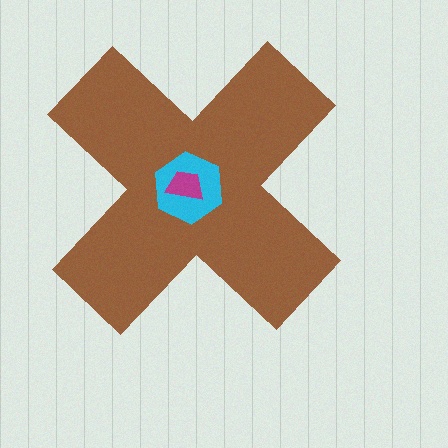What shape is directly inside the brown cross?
The cyan hexagon.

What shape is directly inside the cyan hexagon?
The magenta trapezoid.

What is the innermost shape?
The magenta trapezoid.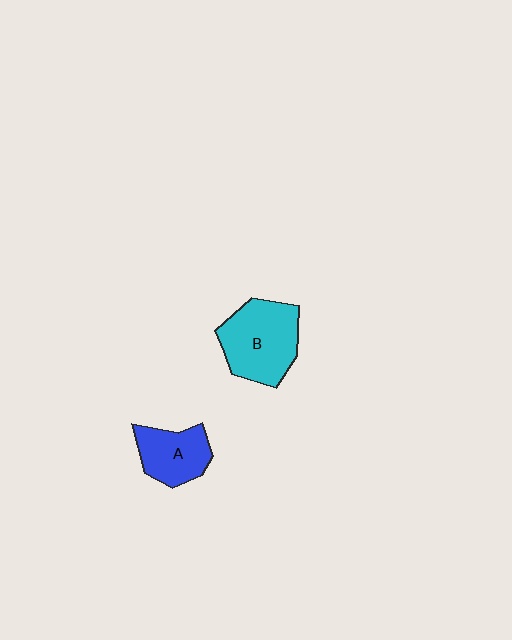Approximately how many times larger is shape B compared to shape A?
Approximately 1.5 times.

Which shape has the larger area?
Shape B (cyan).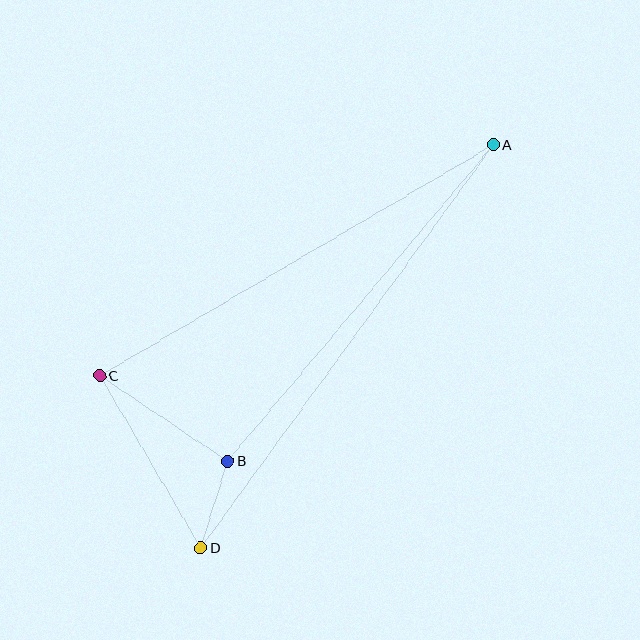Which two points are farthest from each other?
Points A and D are farthest from each other.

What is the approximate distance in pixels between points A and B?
The distance between A and B is approximately 413 pixels.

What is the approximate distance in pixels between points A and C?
The distance between A and C is approximately 456 pixels.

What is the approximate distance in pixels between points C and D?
The distance between C and D is approximately 200 pixels.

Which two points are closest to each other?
Points B and D are closest to each other.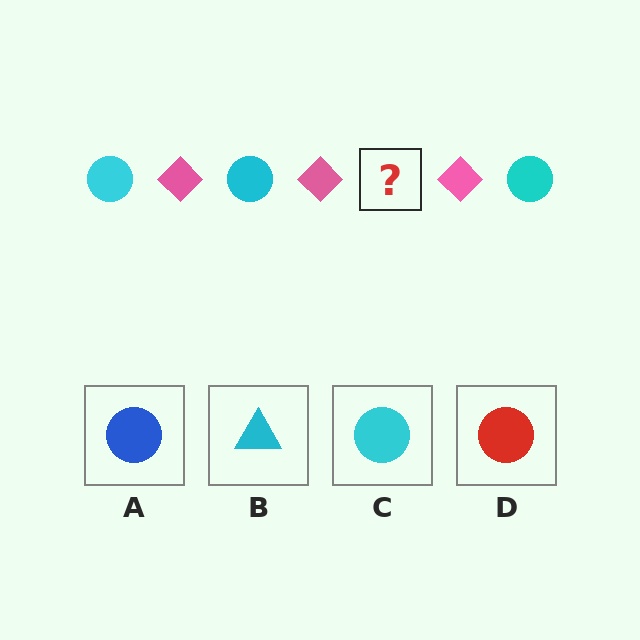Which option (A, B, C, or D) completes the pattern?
C.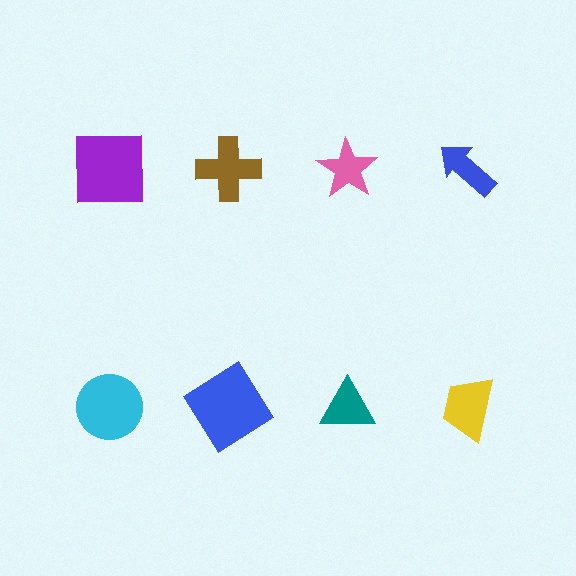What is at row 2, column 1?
A cyan circle.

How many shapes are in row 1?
4 shapes.